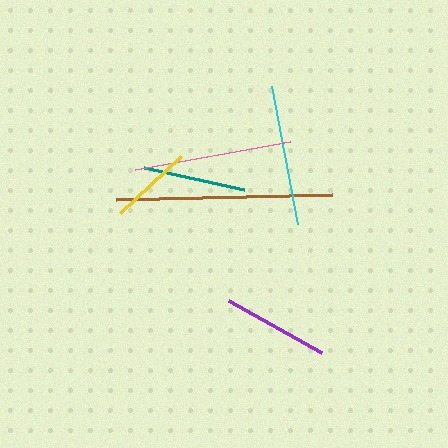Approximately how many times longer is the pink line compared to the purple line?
The pink line is approximately 1.5 times the length of the purple line.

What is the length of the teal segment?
The teal segment is approximately 103 pixels long.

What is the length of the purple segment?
The purple segment is approximately 106 pixels long.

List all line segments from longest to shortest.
From longest to shortest: brown, pink, cyan, purple, teal, yellow.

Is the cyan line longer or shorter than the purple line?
The cyan line is longer than the purple line.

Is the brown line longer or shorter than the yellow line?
The brown line is longer than the yellow line.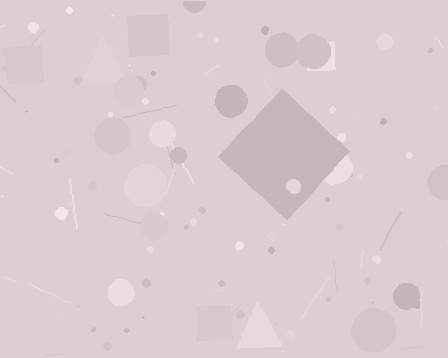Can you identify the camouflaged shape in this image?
The camouflaged shape is a diamond.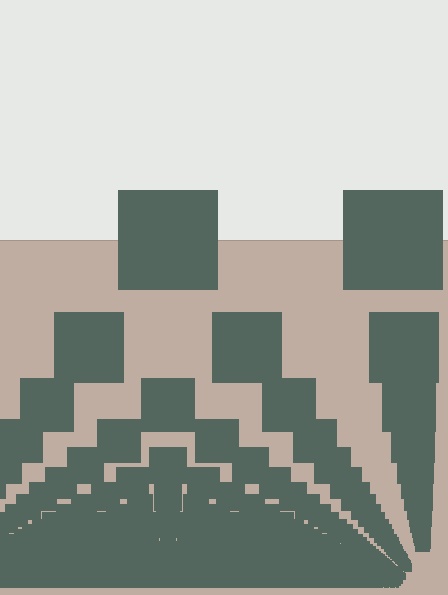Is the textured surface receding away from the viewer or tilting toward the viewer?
The surface appears to tilt toward the viewer. Texture elements get larger and sparser toward the top.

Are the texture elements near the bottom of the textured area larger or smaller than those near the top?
Smaller. The gradient is inverted — elements near the bottom are smaller and denser.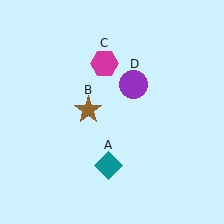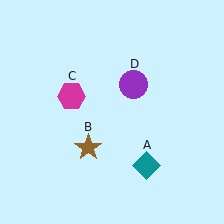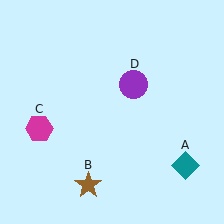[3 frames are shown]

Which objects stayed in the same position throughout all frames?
Purple circle (object D) remained stationary.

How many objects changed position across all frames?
3 objects changed position: teal diamond (object A), brown star (object B), magenta hexagon (object C).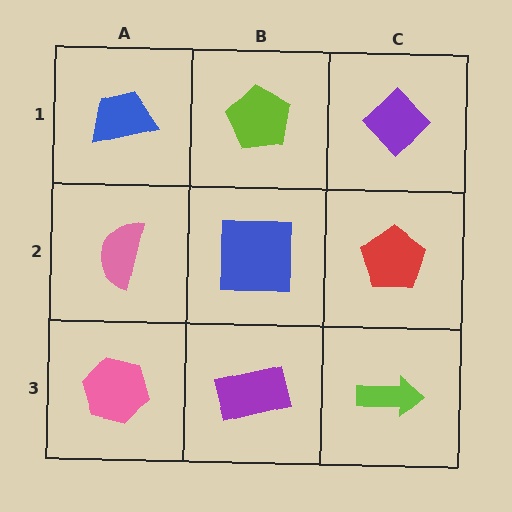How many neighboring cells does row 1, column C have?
2.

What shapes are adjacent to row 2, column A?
A blue trapezoid (row 1, column A), a pink hexagon (row 3, column A), a blue square (row 2, column B).